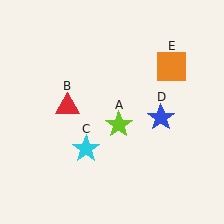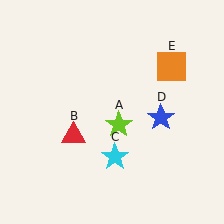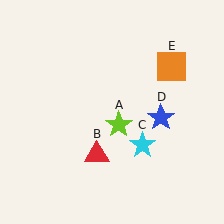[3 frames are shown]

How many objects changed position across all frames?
2 objects changed position: red triangle (object B), cyan star (object C).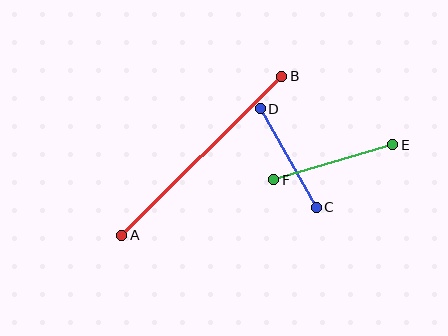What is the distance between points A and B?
The distance is approximately 225 pixels.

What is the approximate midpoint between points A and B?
The midpoint is at approximately (202, 156) pixels.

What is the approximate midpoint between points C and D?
The midpoint is at approximately (288, 158) pixels.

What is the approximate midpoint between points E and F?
The midpoint is at approximately (333, 162) pixels.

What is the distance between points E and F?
The distance is approximately 124 pixels.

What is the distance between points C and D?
The distance is approximately 113 pixels.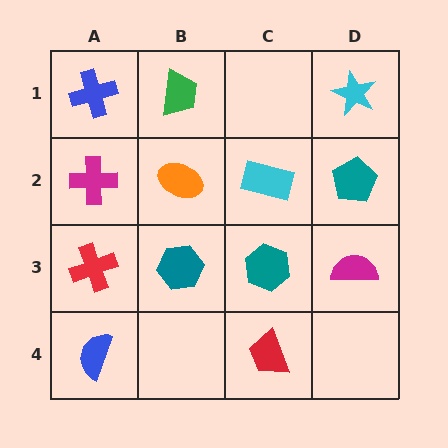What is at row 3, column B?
A teal hexagon.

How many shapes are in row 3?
4 shapes.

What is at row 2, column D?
A teal pentagon.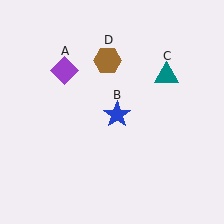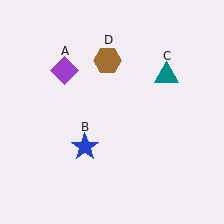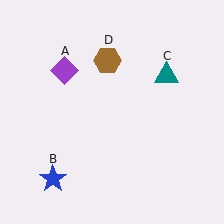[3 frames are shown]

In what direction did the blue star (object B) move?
The blue star (object B) moved down and to the left.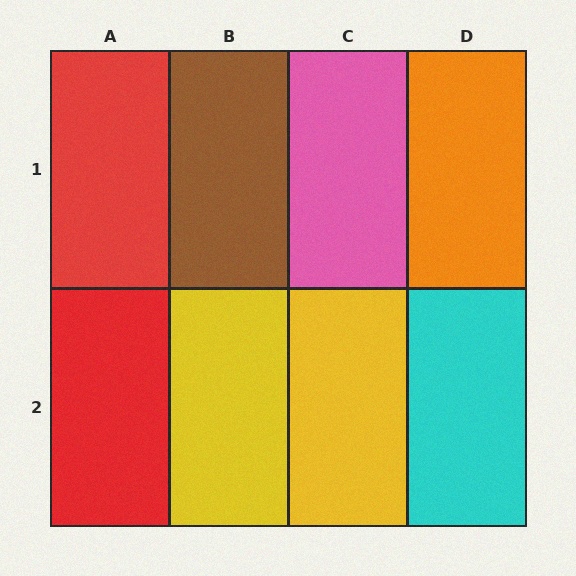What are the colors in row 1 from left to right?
Red, brown, pink, orange.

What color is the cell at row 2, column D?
Cyan.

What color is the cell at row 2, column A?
Red.